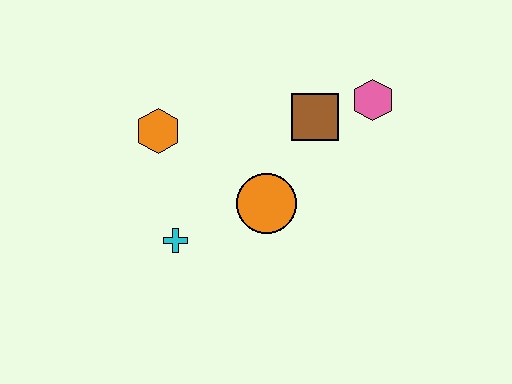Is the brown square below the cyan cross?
No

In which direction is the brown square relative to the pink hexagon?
The brown square is to the left of the pink hexagon.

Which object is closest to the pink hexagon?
The brown square is closest to the pink hexagon.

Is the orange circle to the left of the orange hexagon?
No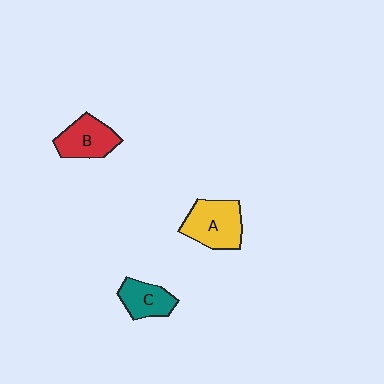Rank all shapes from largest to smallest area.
From largest to smallest: A (yellow), B (red), C (teal).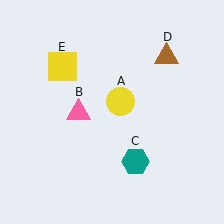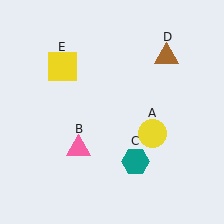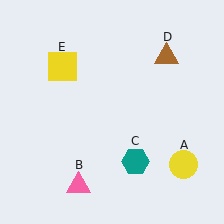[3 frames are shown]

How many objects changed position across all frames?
2 objects changed position: yellow circle (object A), pink triangle (object B).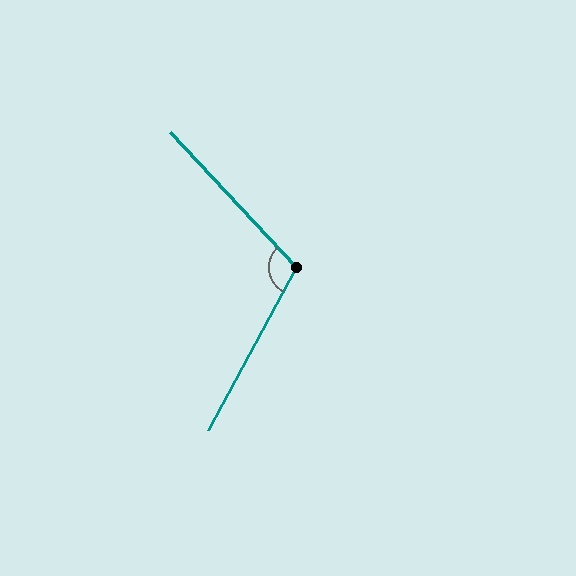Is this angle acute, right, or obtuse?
It is obtuse.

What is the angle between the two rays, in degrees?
Approximately 109 degrees.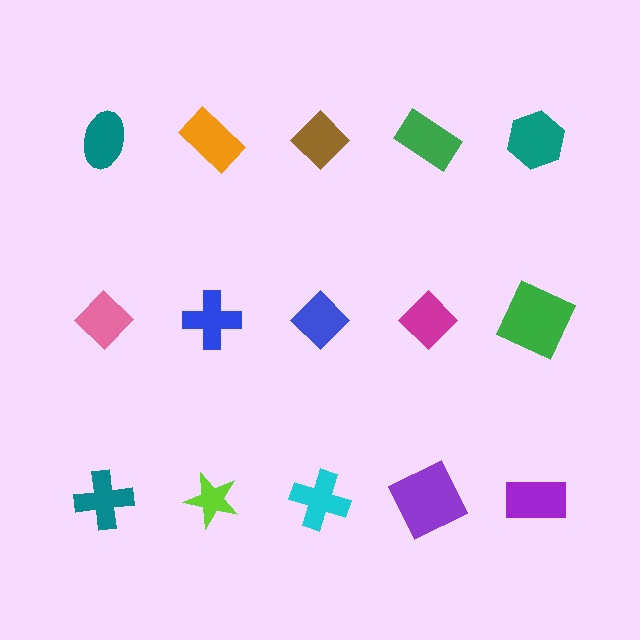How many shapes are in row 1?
5 shapes.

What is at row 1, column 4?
A green rectangle.